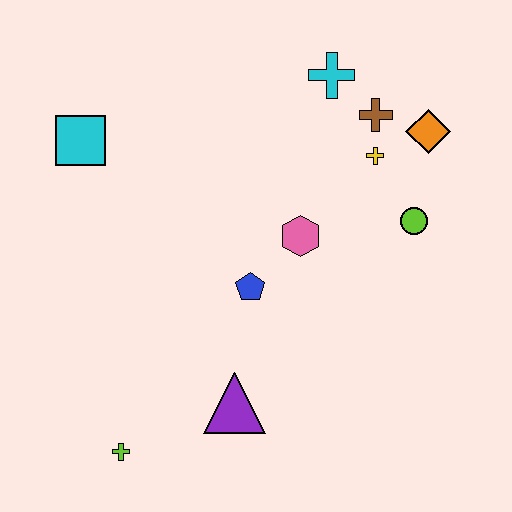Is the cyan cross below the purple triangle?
No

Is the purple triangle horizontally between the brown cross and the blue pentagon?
No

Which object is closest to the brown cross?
The yellow cross is closest to the brown cross.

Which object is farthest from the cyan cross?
The lime cross is farthest from the cyan cross.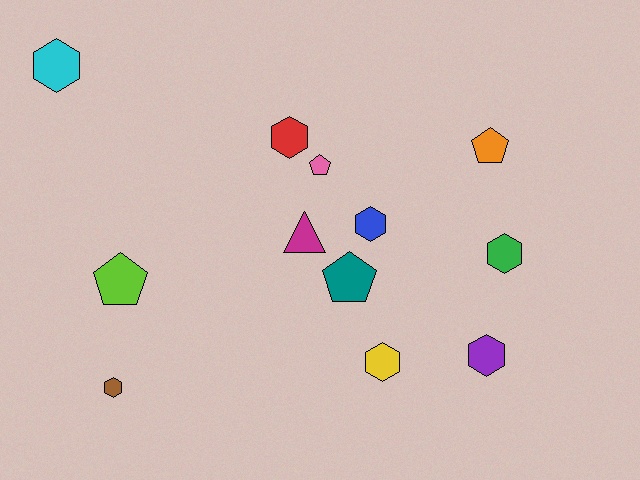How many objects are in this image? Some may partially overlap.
There are 12 objects.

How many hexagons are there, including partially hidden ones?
There are 7 hexagons.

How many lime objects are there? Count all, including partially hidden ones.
There is 1 lime object.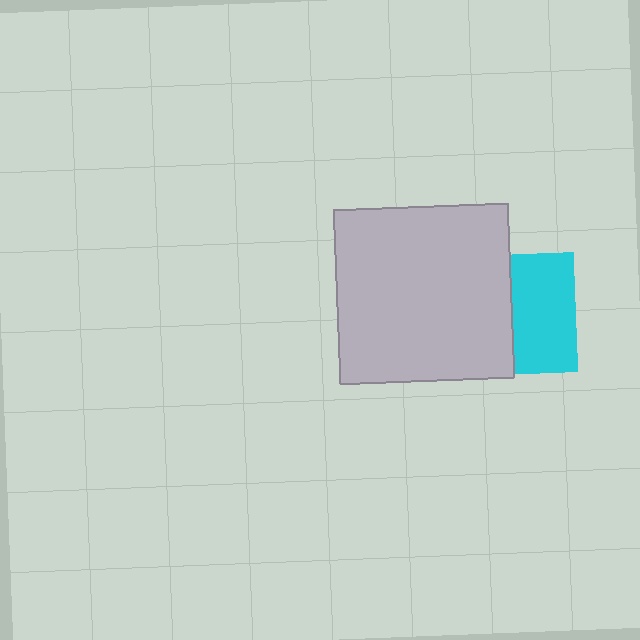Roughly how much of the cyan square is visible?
About half of it is visible (roughly 52%).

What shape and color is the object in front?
The object in front is a light gray square.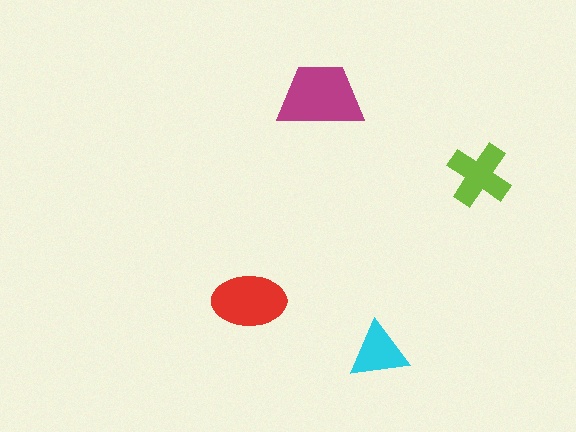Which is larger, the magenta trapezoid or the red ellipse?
The magenta trapezoid.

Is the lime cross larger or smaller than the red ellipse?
Smaller.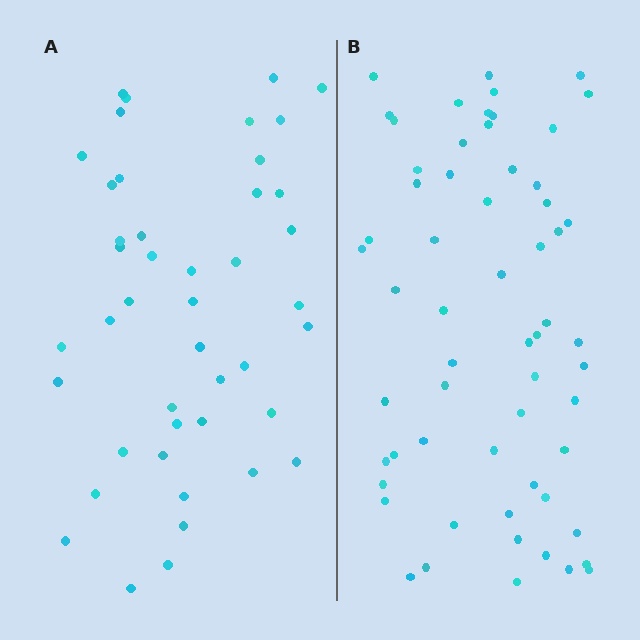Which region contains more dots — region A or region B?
Region B (the right region) has more dots.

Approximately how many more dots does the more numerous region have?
Region B has approximately 15 more dots than region A.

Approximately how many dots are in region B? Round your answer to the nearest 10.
About 60 dots.